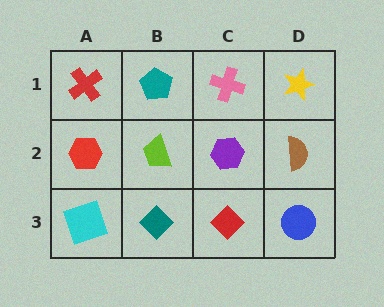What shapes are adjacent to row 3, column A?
A red hexagon (row 2, column A), a teal diamond (row 3, column B).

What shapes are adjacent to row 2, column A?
A red cross (row 1, column A), a cyan square (row 3, column A), a lime trapezoid (row 2, column B).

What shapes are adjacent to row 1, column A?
A red hexagon (row 2, column A), a teal pentagon (row 1, column B).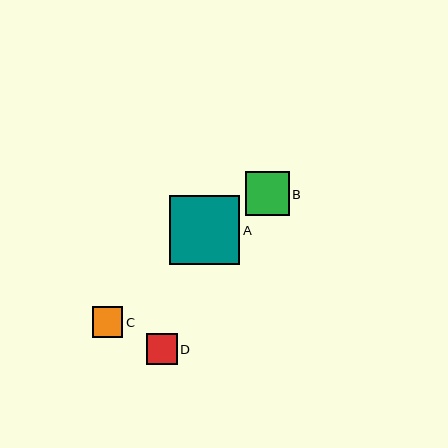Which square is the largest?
Square A is the largest with a size of approximately 70 pixels.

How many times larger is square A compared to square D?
Square A is approximately 2.2 times the size of square D.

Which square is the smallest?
Square C is the smallest with a size of approximately 31 pixels.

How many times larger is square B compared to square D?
Square B is approximately 1.4 times the size of square D.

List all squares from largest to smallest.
From largest to smallest: A, B, D, C.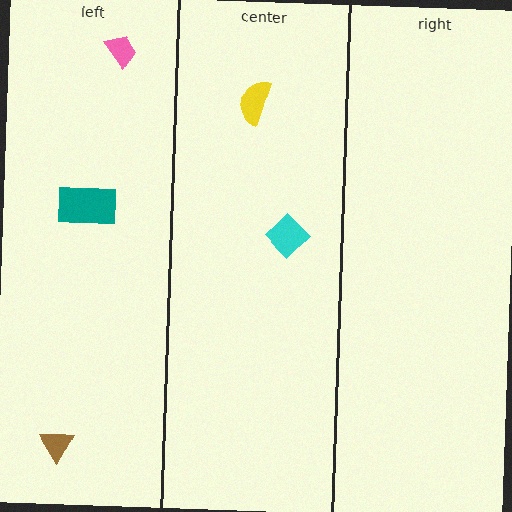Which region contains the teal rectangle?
The left region.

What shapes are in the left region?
The brown triangle, the pink trapezoid, the teal rectangle.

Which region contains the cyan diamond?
The center region.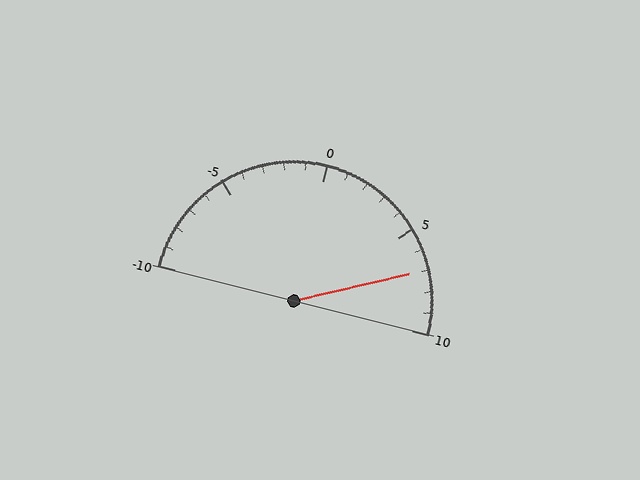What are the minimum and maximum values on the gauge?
The gauge ranges from -10 to 10.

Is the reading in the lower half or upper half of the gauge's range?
The reading is in the upper half of the range (-10 to 10).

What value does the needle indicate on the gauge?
The needle indicates approximately 7.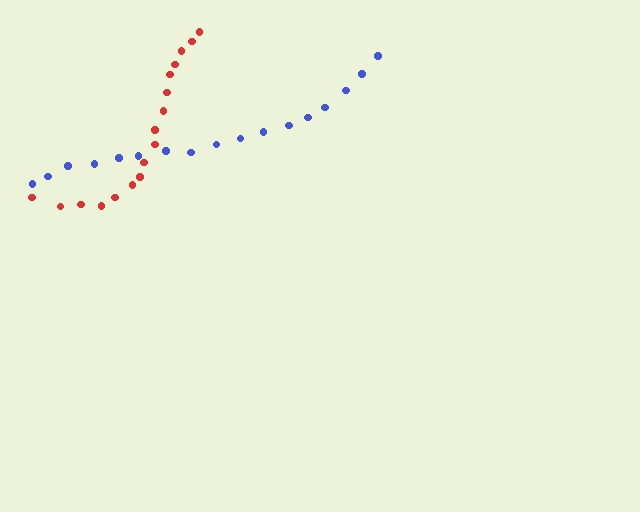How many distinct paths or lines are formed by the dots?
There are 2 distinct paths.